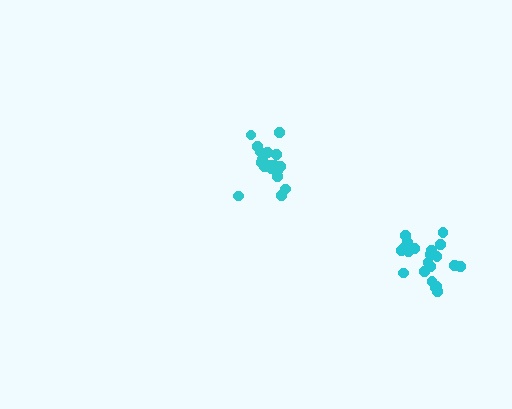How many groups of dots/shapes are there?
There are 2 groups.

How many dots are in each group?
Group 1: 21 dots, Group 2: 21 dots (42 total).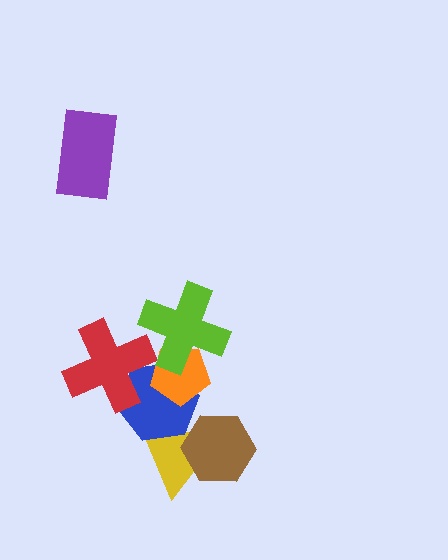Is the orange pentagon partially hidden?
Yes, it is partially covered by another shape.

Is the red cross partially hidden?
No, no other shape covers it.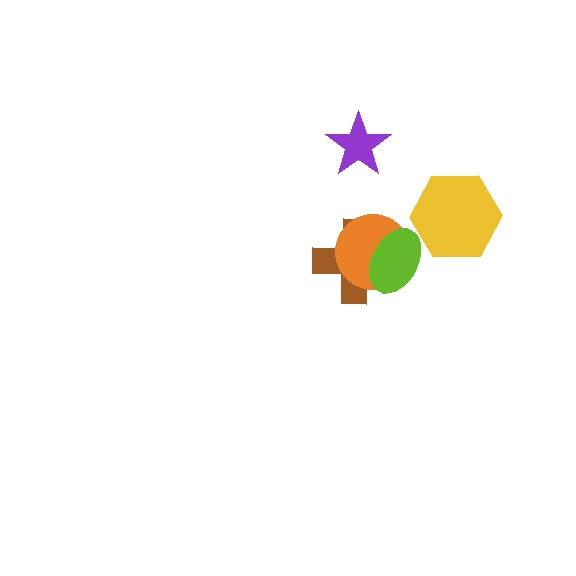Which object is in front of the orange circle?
The lime ellipse is in front of the orange circle.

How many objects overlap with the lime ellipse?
2 objects overlap with the lime ellipse.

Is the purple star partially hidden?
No, no other shape covers it.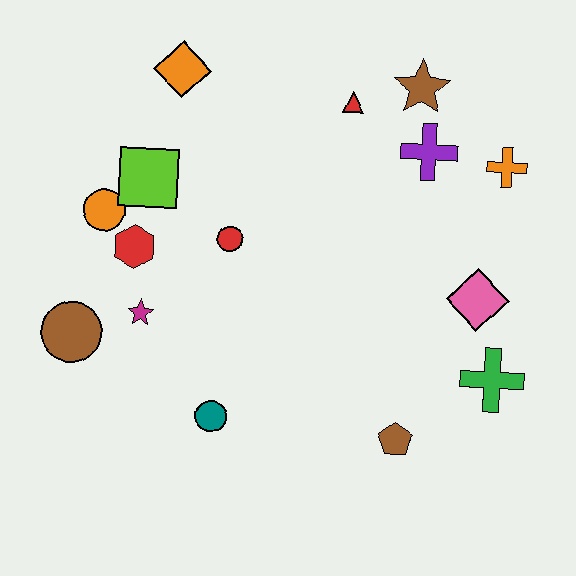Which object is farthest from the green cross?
The orange diamond is farthest from the green cross.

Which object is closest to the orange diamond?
The lime square is closest to the orange diamond.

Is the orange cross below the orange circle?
No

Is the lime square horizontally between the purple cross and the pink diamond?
No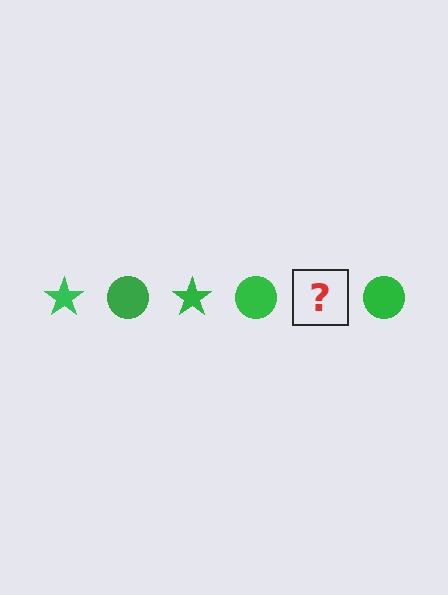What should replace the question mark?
The question mark should be replaced with a green star.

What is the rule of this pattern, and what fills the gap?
The rule is that the pattern cycles through star, circle shapes in green. The gap should be filled with a green star.